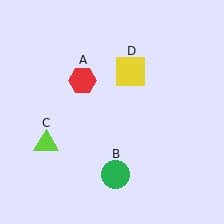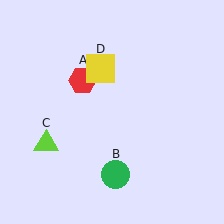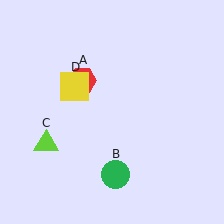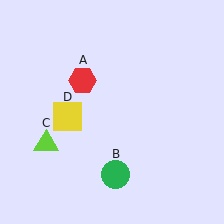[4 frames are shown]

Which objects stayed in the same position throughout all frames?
Red hexagon (object A) and green circle (object B) and lime triangle (object C) remained stationary.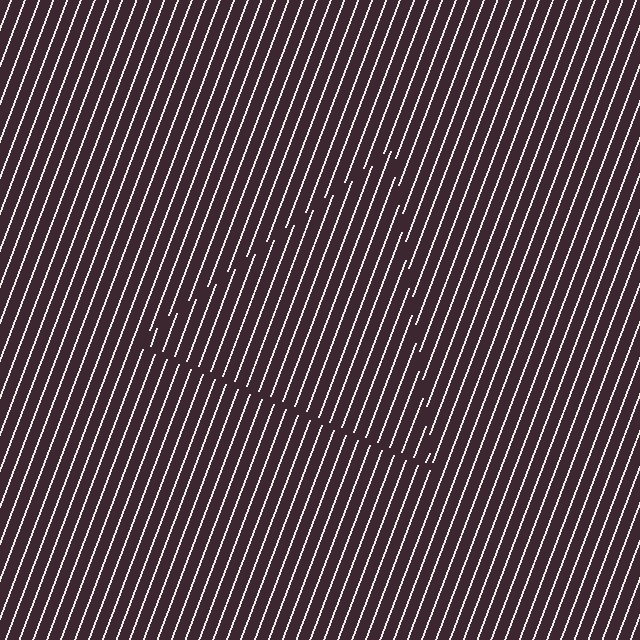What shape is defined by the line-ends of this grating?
An illusory triangle. The interior of the shape contains the same grating, shifted by half a period — the contour is defined by the phase discontinuity where line-ends from the inner and outer gratings abut.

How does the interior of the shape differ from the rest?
The interior of the shape contains the same grating, shifted by half a period — the contour is defined by the phase discontinuity where line-ends from the inner and outer gratings abut.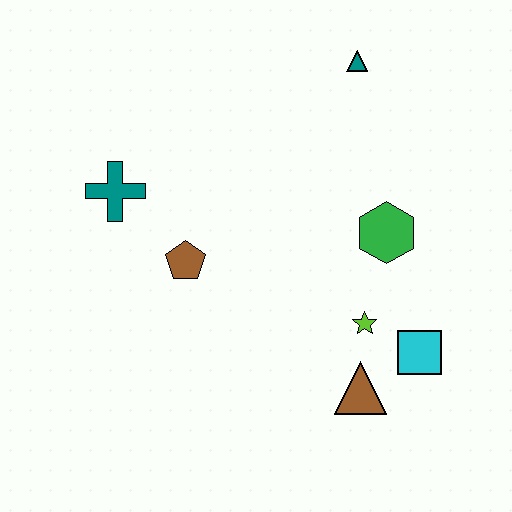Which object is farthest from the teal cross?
The cyan square is farthest from the teal cross.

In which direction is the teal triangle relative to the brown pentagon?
The teal triangle is above the brown pentagon.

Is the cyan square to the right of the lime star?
Yes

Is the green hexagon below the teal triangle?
Yes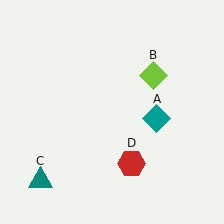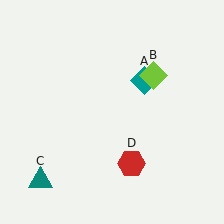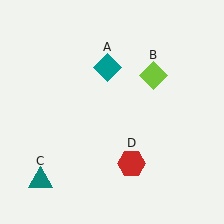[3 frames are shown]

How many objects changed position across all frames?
1 object changed position: teal diamond (object A).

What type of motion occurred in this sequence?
The teal diamond (object A) rotated counterclockwise around the center of the scene.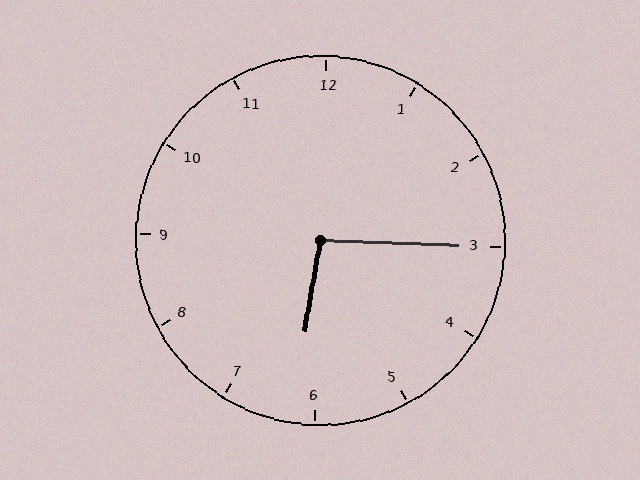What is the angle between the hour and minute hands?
Approximately 98 degrees.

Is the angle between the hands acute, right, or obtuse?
It is obtuse.